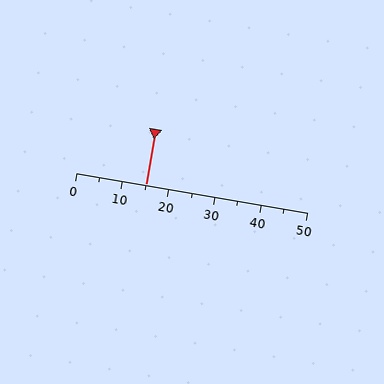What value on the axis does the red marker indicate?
The marker indicates approximately 15.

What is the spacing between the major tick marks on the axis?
The major ticks are spaced 10 apart.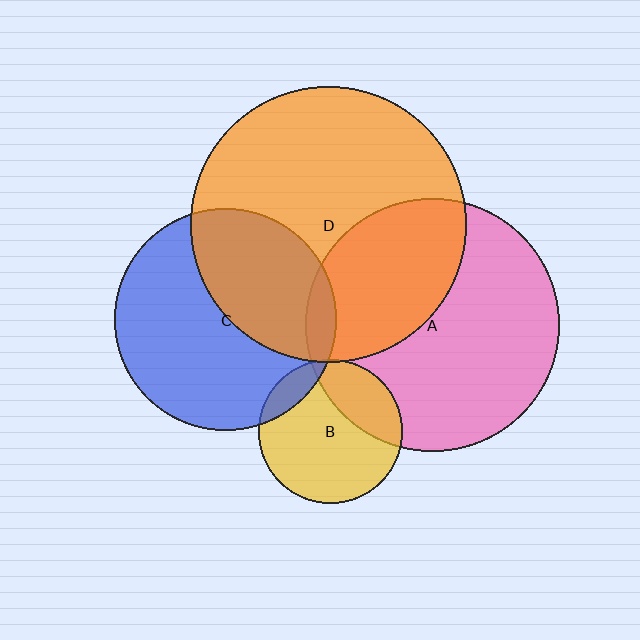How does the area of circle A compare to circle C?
Approximately 1.3 times.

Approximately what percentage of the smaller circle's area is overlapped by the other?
Approximately 5%.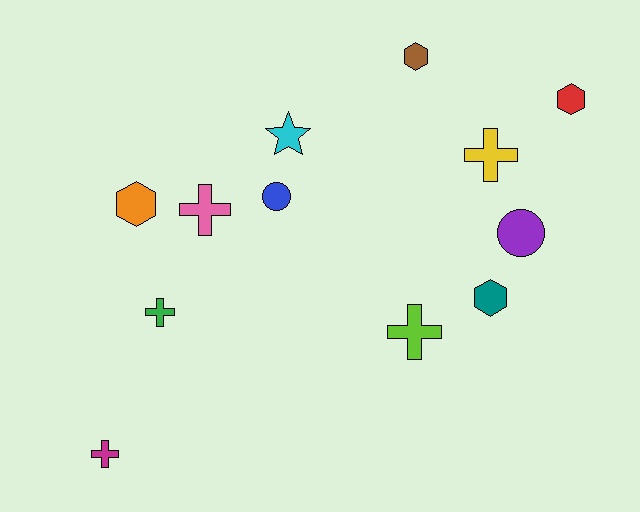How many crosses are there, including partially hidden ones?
There are 5 crosses.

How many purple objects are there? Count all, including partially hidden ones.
There is 1 purple object.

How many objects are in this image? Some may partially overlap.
There are 12 objects.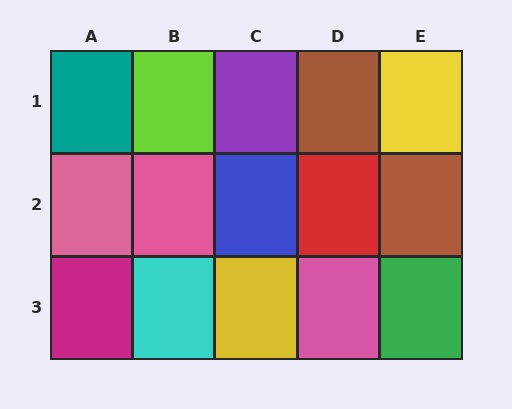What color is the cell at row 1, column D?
Brown.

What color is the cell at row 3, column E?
Green.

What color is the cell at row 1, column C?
Purple.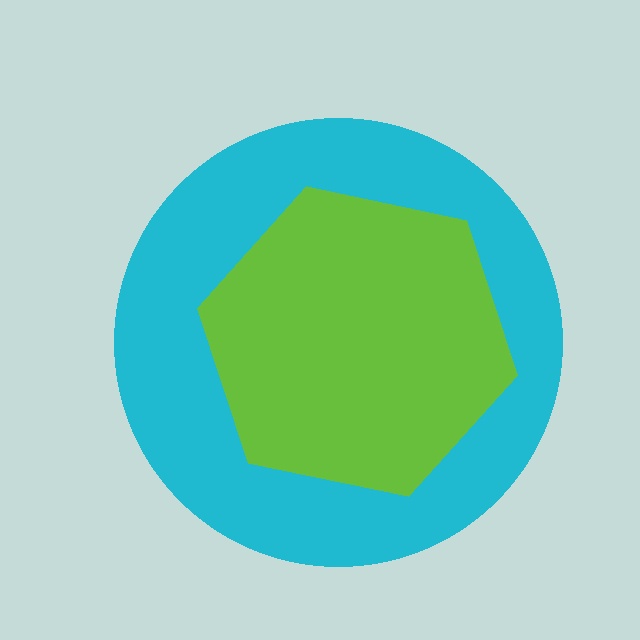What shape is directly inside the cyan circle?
The lime hexagon.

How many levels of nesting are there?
2.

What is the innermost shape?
The lime hexagon.